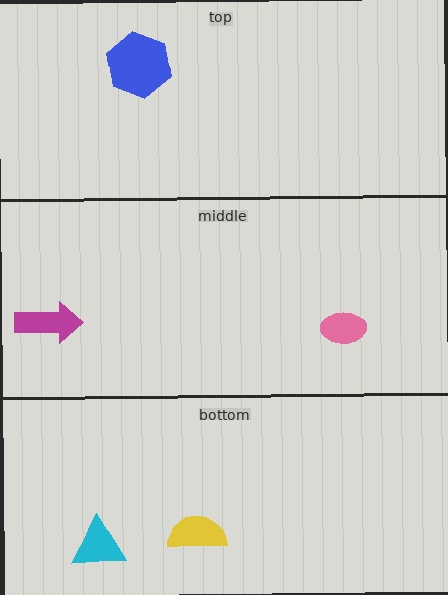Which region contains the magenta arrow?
The middle region.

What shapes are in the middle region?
The magenta arrow, the pink ellipse.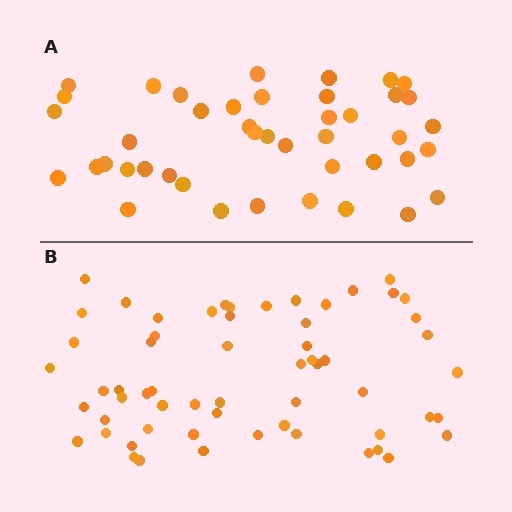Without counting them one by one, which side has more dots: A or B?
Region B (the bottom region) has more dots.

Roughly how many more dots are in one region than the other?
Region B has approximately 15 more dots than region A.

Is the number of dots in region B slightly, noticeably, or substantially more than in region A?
Region B has noticeably more, but not dramatically so. The ratio is roughly 1.4 to 1.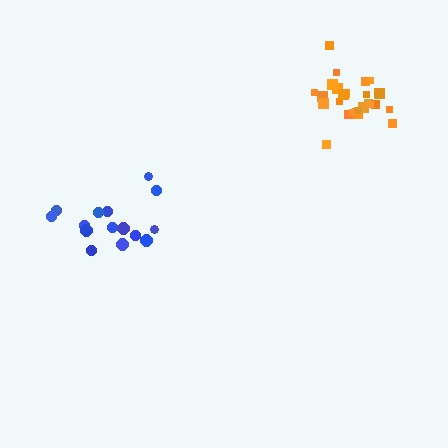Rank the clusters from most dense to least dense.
orange, blue.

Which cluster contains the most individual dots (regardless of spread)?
Orange (25).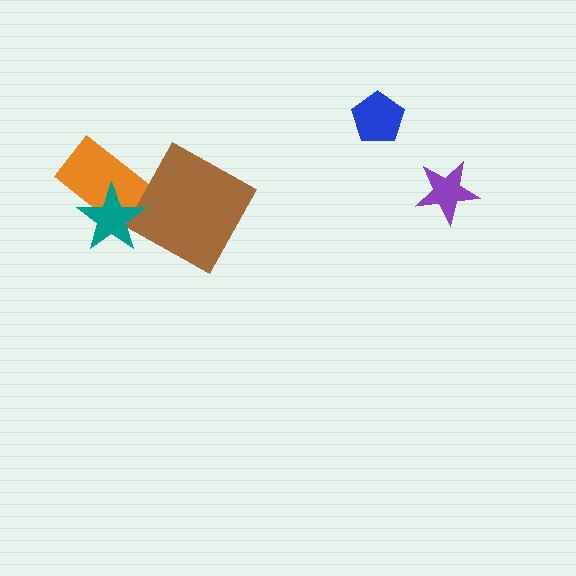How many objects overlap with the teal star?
1 object overlaps with the teal star.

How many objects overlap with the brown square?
0 objects overlap with the brown square.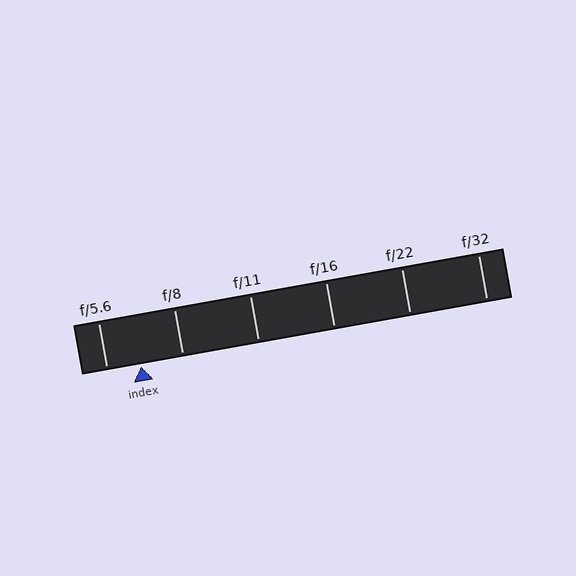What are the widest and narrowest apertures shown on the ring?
The widest aperture shown is f/5.6 and the narrowest is f/32.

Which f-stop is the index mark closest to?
The index mark is closest to f/5.6.